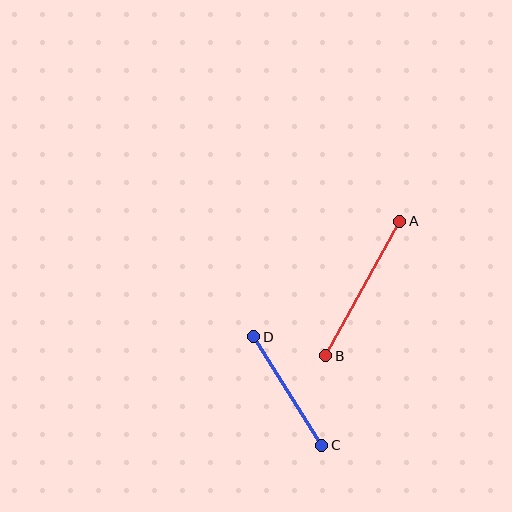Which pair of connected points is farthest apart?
Points A and B are farthest apart.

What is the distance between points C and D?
The distance is approximately 128 pixels.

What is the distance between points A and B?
The distance is approximately 154 pixels.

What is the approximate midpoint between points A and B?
The midpoint is at approximately (363, 289) pixels.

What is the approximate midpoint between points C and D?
The midpoint is at approximately (288, 391) pixels.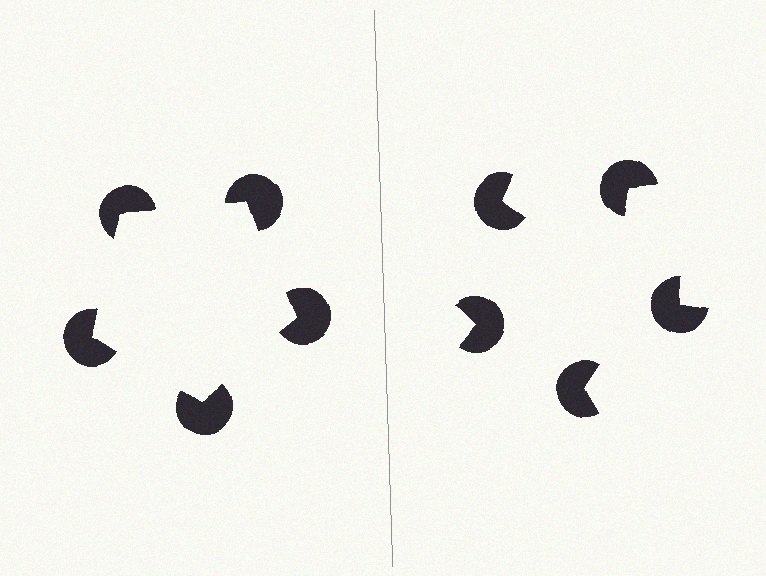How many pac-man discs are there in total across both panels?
10 — 5 on each side.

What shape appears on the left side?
An illusory pentagon.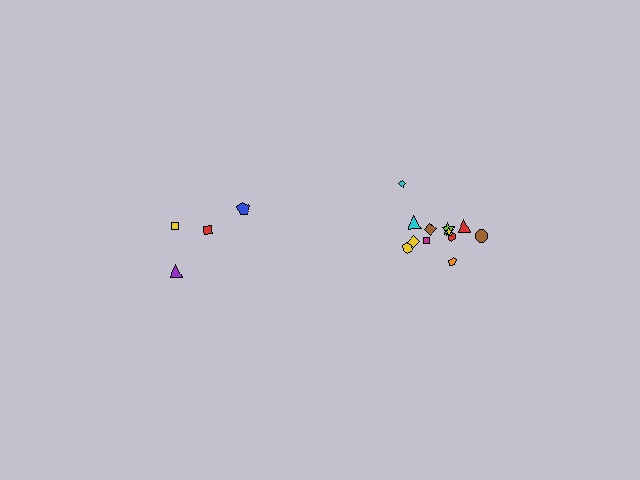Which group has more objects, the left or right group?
The right group.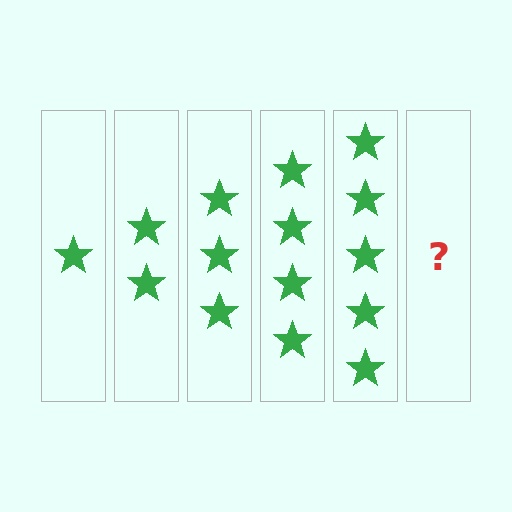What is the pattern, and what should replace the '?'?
The pattern is that each step adds one more star. The '?' should be 6 stars.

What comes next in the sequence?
The next element should be 6 stars.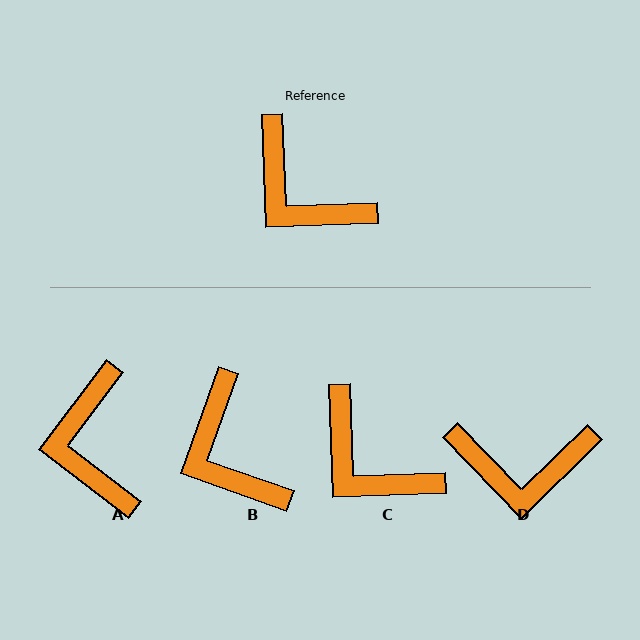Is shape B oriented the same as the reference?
No, it is off by about 22 degrees.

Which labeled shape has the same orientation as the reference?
C.